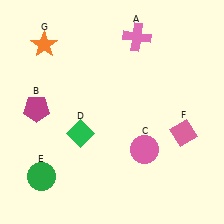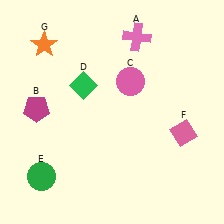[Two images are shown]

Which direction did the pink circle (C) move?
The pink circle (C) moved up.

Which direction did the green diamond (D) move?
The green diamond (D) moved up.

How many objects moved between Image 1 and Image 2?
2 objects moved between the two images.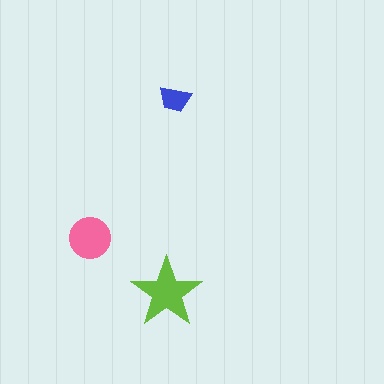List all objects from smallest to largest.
The blue trapezoid, the pink circle, the lime star.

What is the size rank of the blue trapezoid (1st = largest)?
3rd.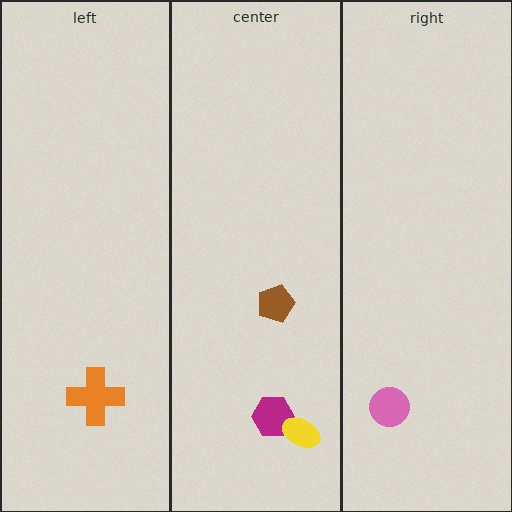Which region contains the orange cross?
The left region.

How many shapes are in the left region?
1.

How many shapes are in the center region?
3.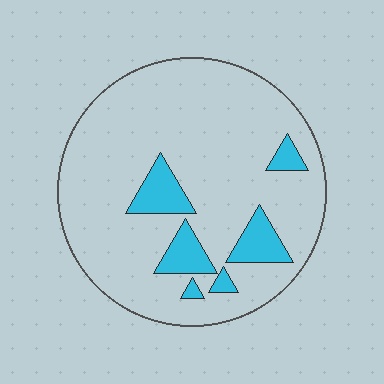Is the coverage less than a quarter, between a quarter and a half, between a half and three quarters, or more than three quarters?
Less than a quarter.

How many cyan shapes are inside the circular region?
6.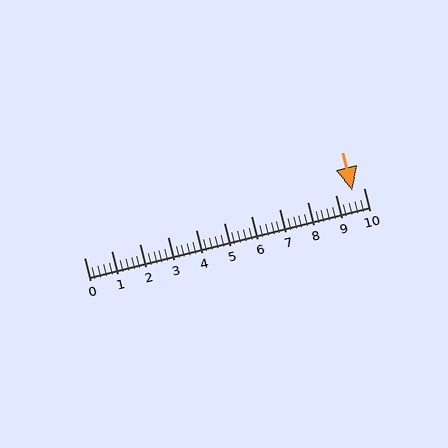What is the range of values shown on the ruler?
The ruler shows values from 0 to 10.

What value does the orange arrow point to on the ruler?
The orange arrow points to approximately 9.6.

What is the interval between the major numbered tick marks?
The major tick marks are spaced 1 units apart.